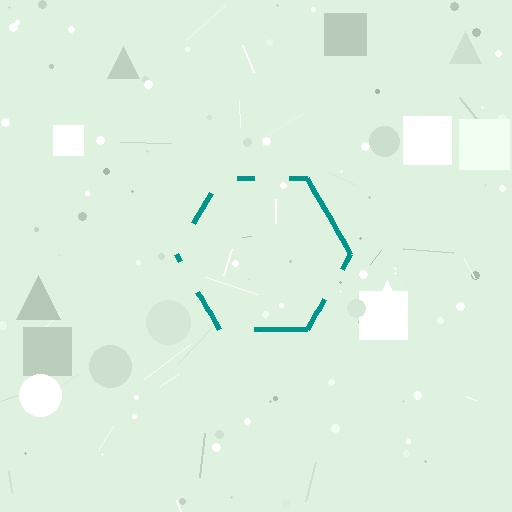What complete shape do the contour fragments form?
The contour fragments form a hexagon.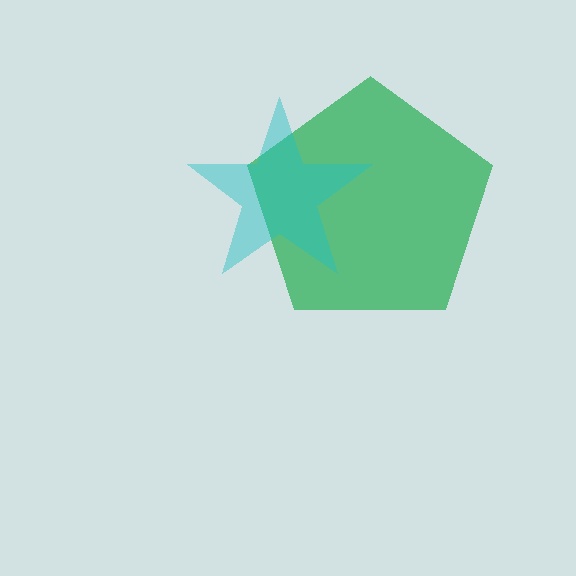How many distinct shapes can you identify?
There are 2 distinct shapes: a green pentagon, a cyan star.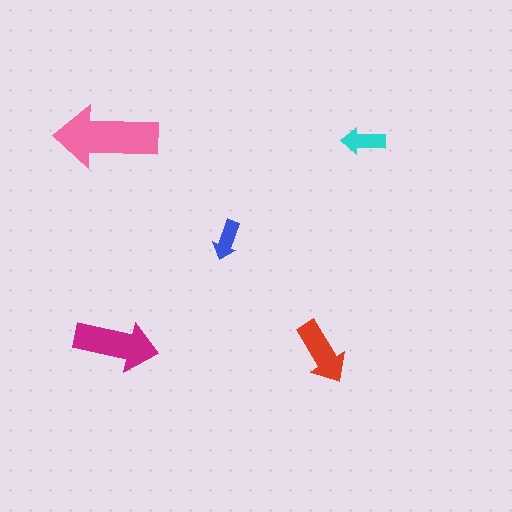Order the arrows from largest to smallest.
the pink one, the magenta one, the red one, the cyan one, the blue one.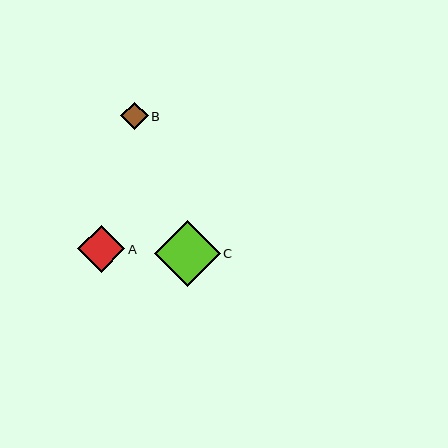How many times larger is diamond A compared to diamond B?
Diamond A is approximately 1.7 times the size of diamond B.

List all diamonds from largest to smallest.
From largest to smallest: C, A, B.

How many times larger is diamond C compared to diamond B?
Diamond C is approximately 2.4 times the size of diamond B.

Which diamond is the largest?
Diamond C is the largest with a size of approximately 66 pixels.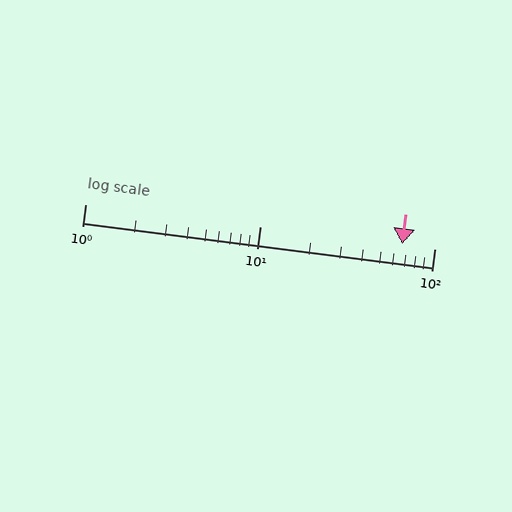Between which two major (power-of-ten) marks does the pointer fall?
The pointer is between 10 and 100.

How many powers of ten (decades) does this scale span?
The scale spans 2 decades, from 1 to 100.